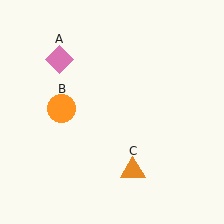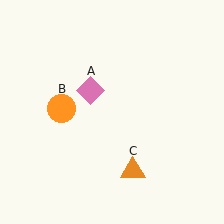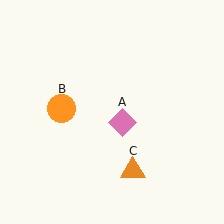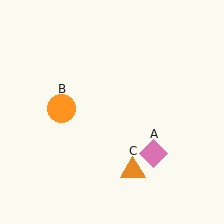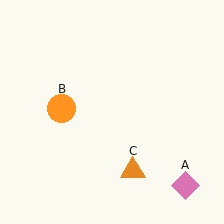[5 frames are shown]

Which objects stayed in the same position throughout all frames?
Orange circle (object B) and orange triangle (object C) remained stationary.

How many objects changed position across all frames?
1 object changed position: pink diamond (object A).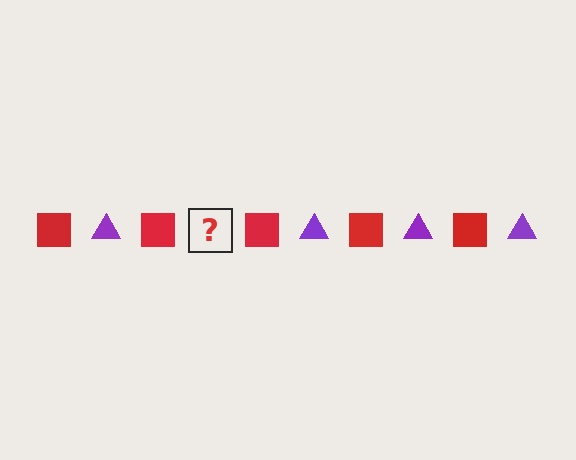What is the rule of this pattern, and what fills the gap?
The rule is that the pattern alternates between red square and purple triangle. The gap should be filled with a purple triangle.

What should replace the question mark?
The question mark should be replaced with a purple triangle.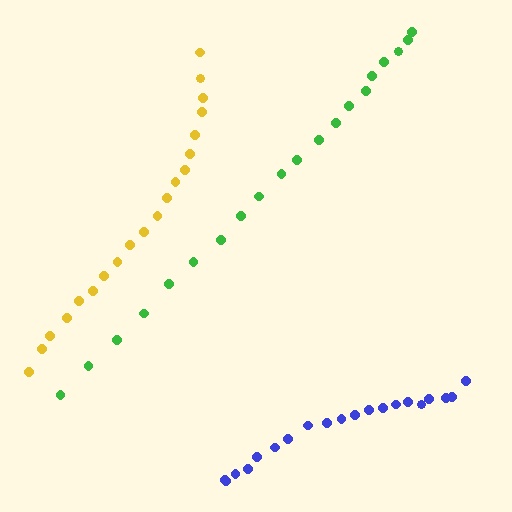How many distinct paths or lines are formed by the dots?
There are 3 distinct paths.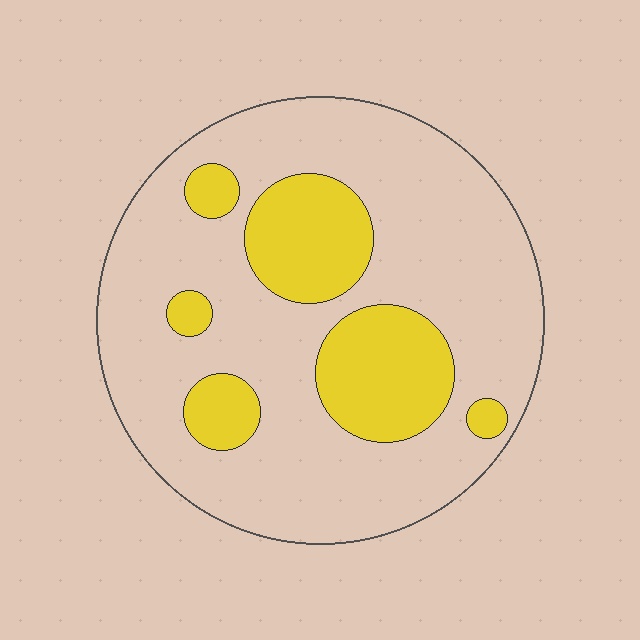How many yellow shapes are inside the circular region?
6.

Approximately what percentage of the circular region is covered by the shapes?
Approximately 25%.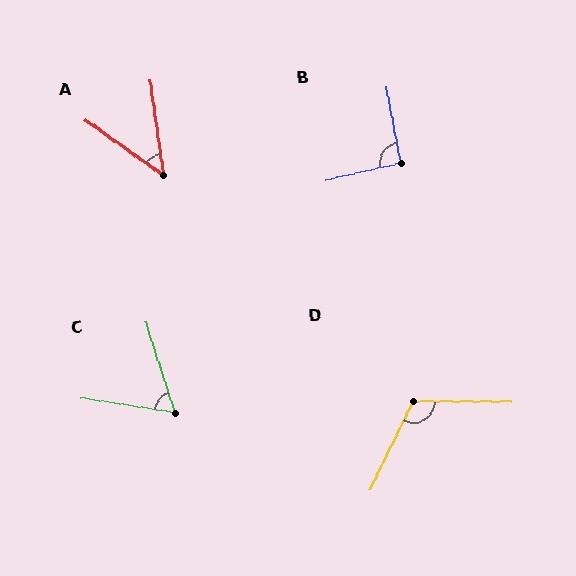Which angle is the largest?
D, at approximately 116 degrees.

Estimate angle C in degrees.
Approximately 63 degrees.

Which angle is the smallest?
A, at approximately 47 degrees.